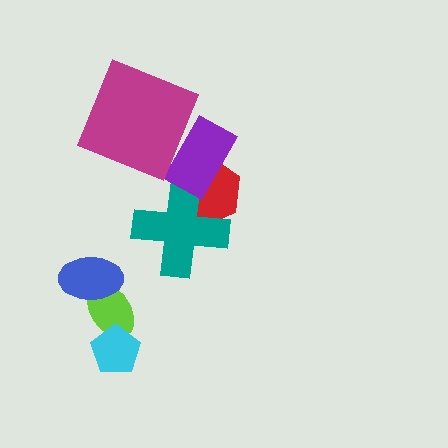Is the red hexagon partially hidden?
Yes, it is partially covered by another shape.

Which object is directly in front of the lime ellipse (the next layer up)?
The blue ellipse is directly in front of the lime ellipse.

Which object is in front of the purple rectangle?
The magenta square is in front of the purple rectangle.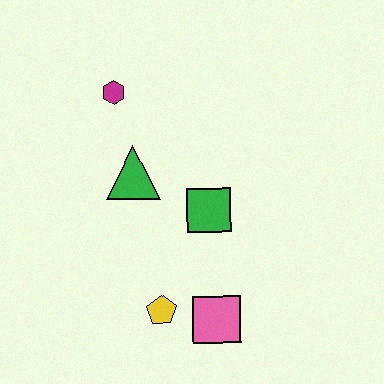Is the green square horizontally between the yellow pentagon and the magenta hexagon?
No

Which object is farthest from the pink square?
The magenta hexagon is farthest from the pink square.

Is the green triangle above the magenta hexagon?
No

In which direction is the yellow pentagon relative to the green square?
The yellow pentagon is below the green square.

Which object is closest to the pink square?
The yellow pentagon is closest to the pink square.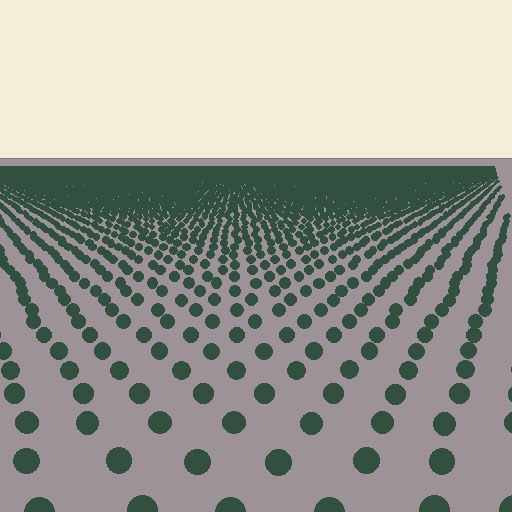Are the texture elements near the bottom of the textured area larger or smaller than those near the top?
Larger. Near the bottom, elements are closer to the viewer and appear at a bigger on-screen size.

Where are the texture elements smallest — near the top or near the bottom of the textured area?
Near the top.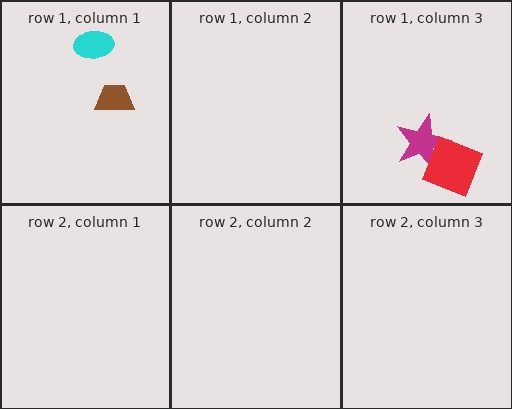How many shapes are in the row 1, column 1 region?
2.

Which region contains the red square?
The row 1, column 3 region.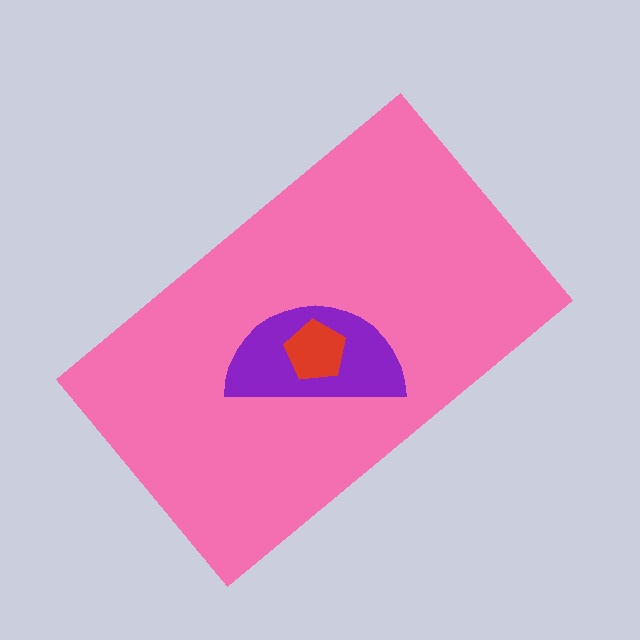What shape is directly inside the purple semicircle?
The red pentagon.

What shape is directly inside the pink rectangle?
The purple semicircle.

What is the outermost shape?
The pink rectangle.